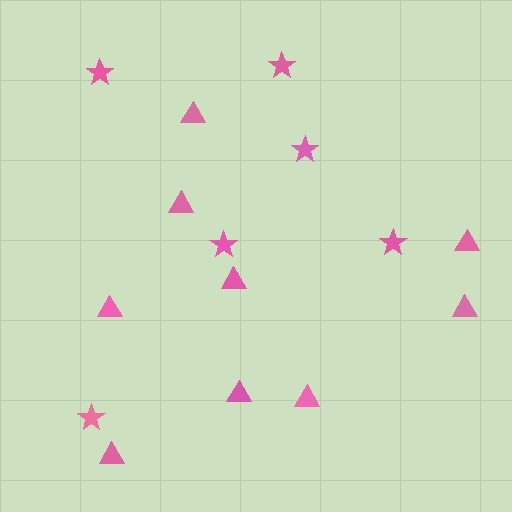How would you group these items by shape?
There are 2 groups: one group of triangles (9) and one group of stars (6).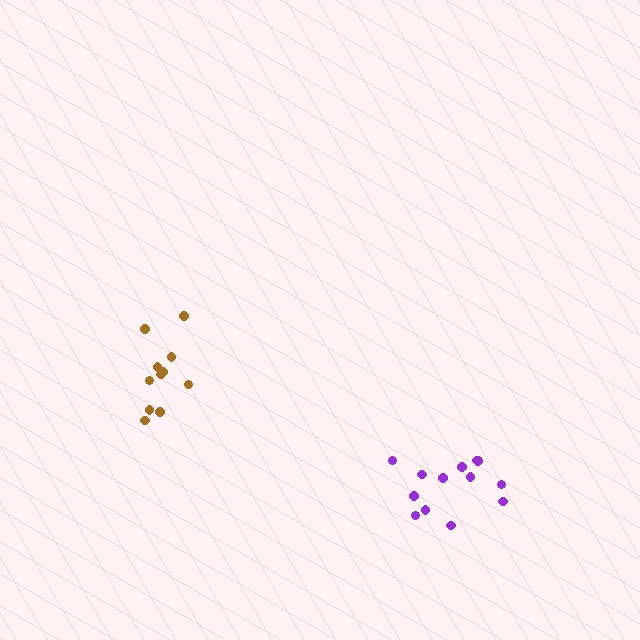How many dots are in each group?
Group 1: 14 dots, Group 2: 11 dots (25 total).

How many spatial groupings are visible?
There are 2 spatial groupings.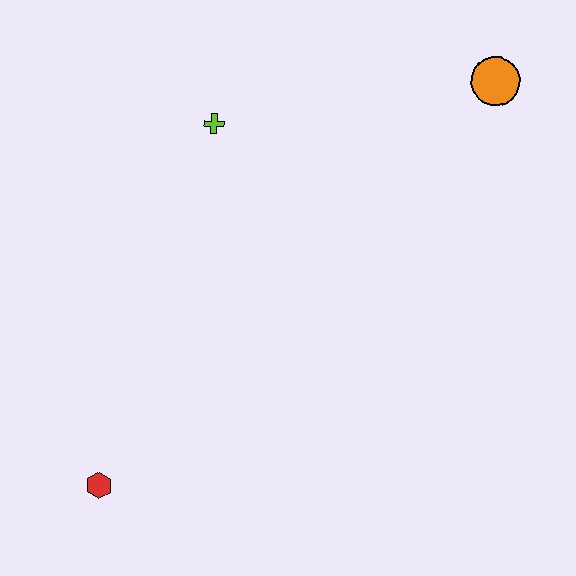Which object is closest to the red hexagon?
The lime cross is closest to the red hexagon.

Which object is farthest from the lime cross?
The red hexagon is farthest from the lime cross.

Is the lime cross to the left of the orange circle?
Yes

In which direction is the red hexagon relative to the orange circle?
The red hexagon is below the orange circle.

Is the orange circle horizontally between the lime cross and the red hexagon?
No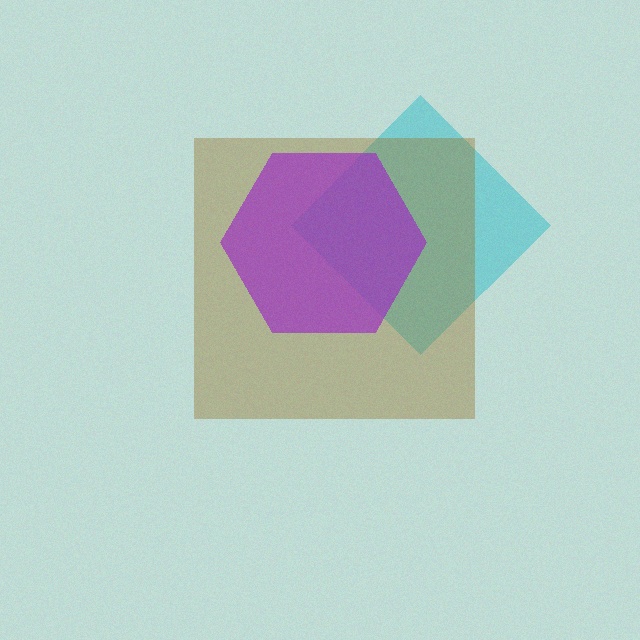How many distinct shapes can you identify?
There are 3 distinct shapes: a cyan diamond, a brown square, a purple hexagon.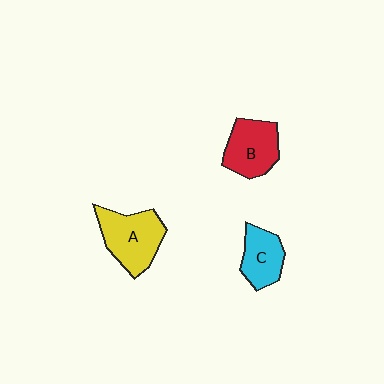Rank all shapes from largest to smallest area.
From largest to smallest: A (yellow), B (red), C (cyan).